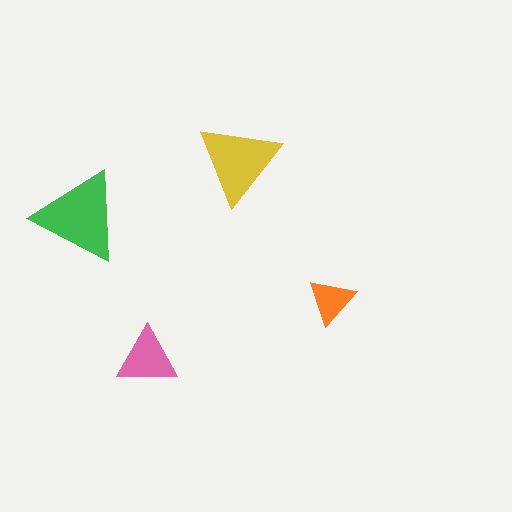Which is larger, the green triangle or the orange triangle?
The green one.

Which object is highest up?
The yellow triangle is topmost.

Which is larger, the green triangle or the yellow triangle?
The green one.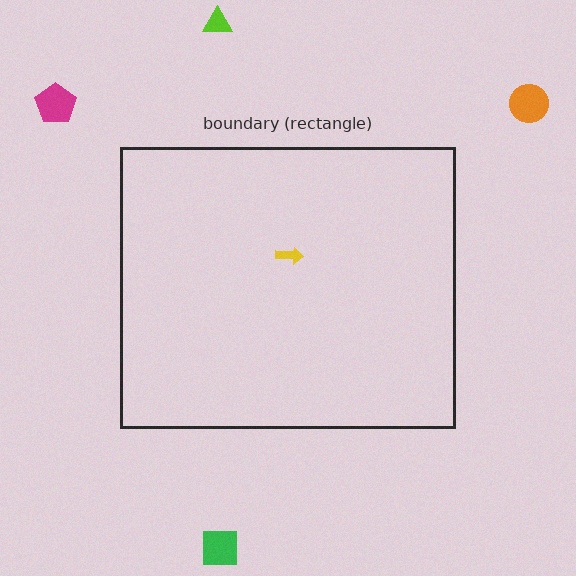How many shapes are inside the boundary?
1 inside, 4 outside.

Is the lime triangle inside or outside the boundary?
Outside.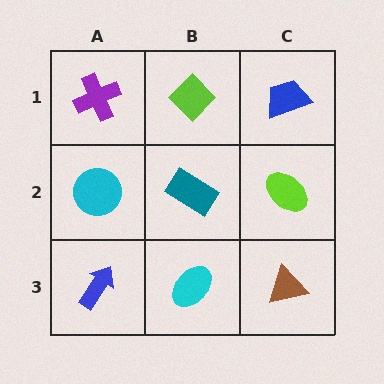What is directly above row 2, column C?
A blue trapezoid.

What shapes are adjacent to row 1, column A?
A cyan circle (row 2, column A), a lime diamond (row 1, column B).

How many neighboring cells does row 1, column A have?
2.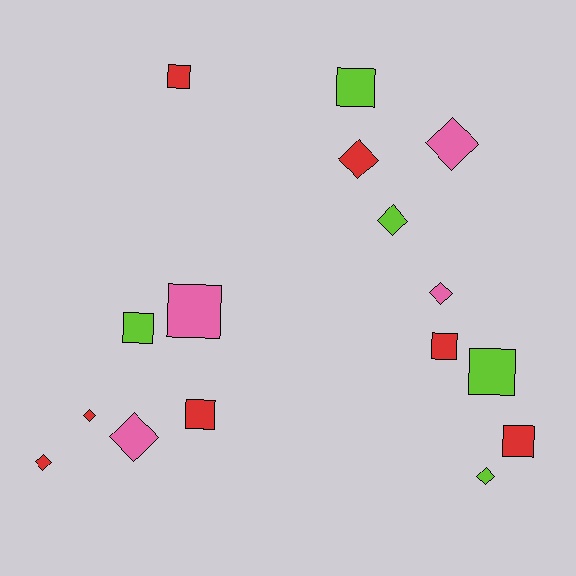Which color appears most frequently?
Red, with 7 objects.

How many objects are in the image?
There are 16 objects.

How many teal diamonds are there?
There are no teal diamonds.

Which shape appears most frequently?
Square, with 8 objects.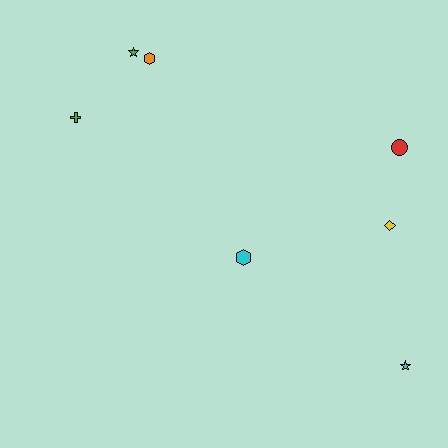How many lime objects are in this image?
There are no lime objects.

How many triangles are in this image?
There are no triangles.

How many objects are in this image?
There are 7 objects.